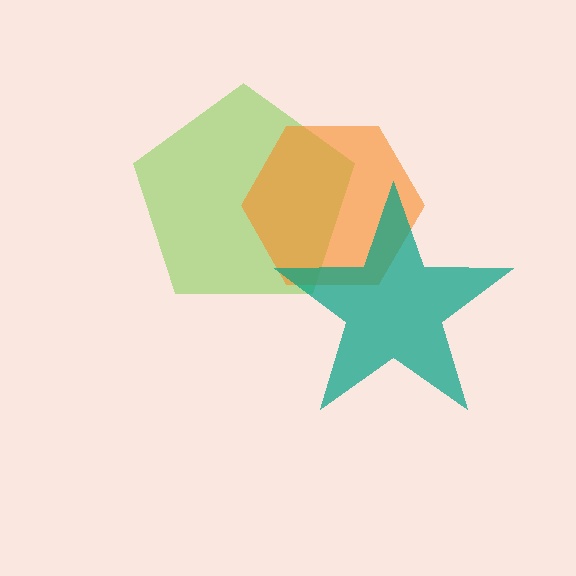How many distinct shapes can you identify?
There are 3 distinct shapes: a lime pentagon, an orange hexagon, a teal star.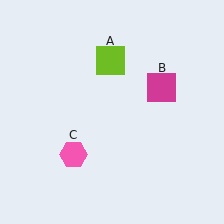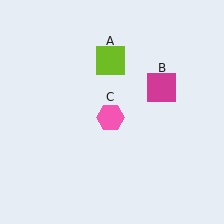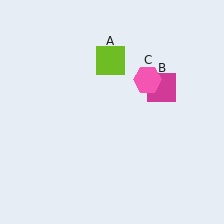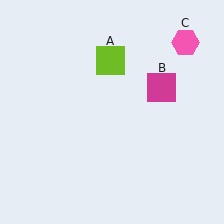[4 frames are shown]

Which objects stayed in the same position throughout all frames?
Lime square (object A) and magenta square (object B) remained stationary.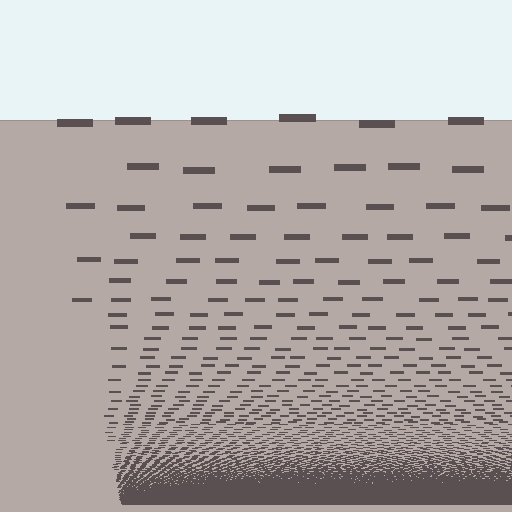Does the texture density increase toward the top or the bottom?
Density increases toward the bottom.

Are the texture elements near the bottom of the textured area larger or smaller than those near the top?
Smaller. The gradient is inverted — elements near the bottom are smaller and denser.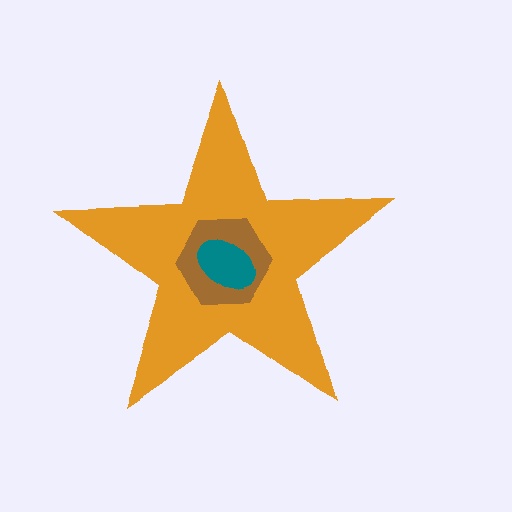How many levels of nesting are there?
3.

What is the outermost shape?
The orange star.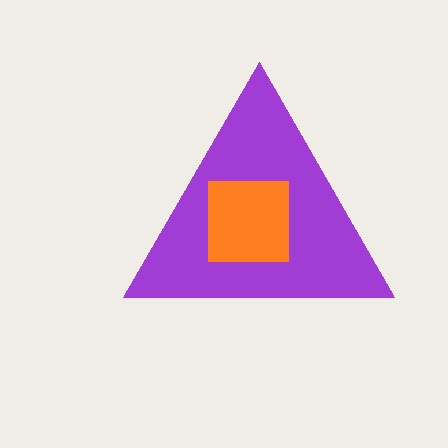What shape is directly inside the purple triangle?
The orange square.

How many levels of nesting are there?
2.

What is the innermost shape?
The orange square.